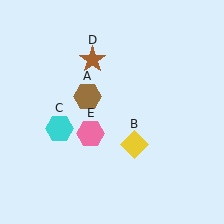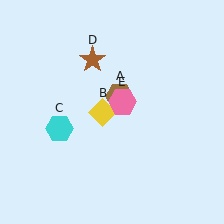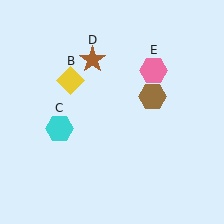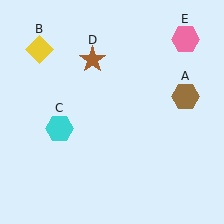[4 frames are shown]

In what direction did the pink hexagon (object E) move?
The pink hexagon (object E) moved up and to the right.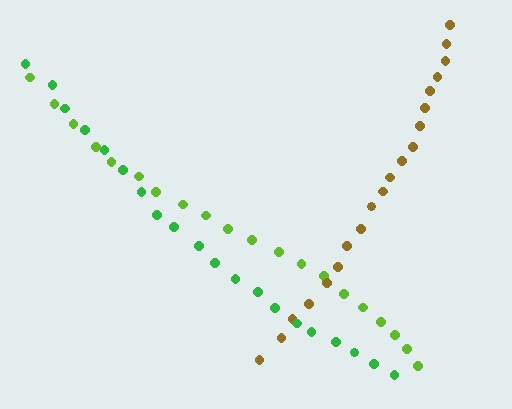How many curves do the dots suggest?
There are 3 distinct paths.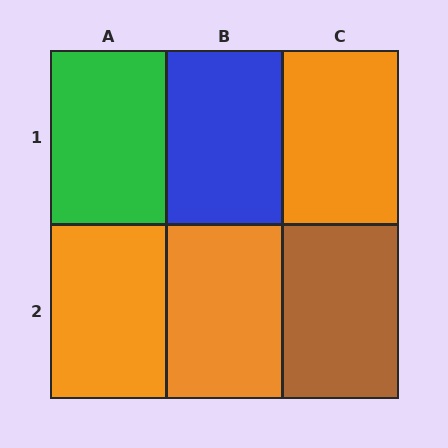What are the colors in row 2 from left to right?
Orange, orange, brown.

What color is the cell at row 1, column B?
Blue.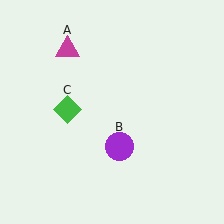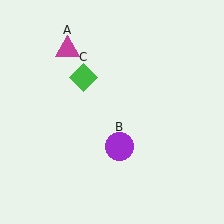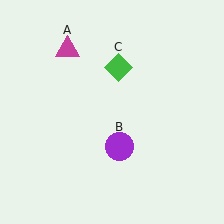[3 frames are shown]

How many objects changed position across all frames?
1 object changed position: green diamond (object C).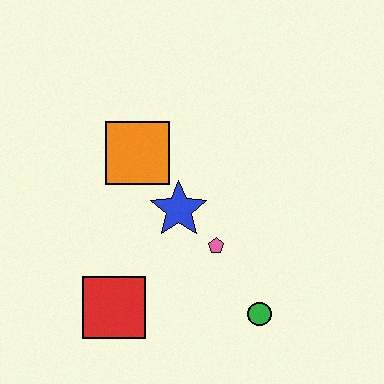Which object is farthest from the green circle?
The orange square is farthest from the green circle.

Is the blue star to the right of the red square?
Yes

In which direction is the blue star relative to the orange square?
The blue star is below the orange square.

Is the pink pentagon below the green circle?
No